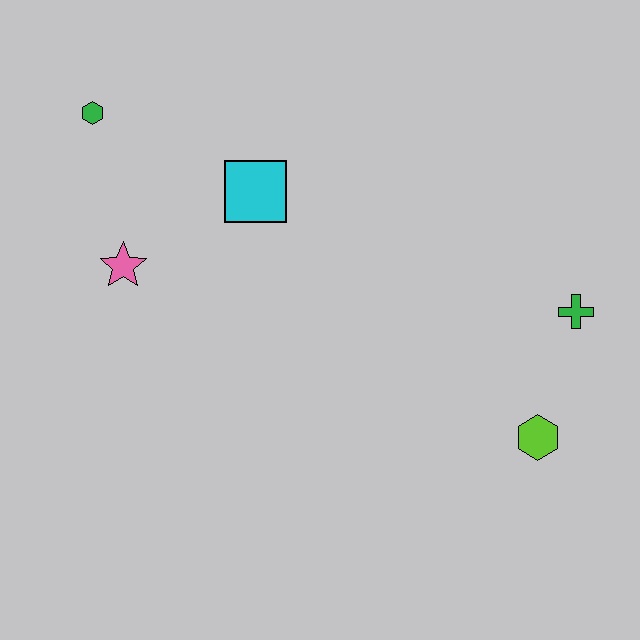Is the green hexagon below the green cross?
No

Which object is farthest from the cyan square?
The lime hexagon is farthest from the cyan square.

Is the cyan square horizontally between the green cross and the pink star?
Yes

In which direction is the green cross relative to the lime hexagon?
The green cross is above the lime hexagon.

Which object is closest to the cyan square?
The pink star is closest to the cyan square.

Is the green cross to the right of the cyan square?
Yes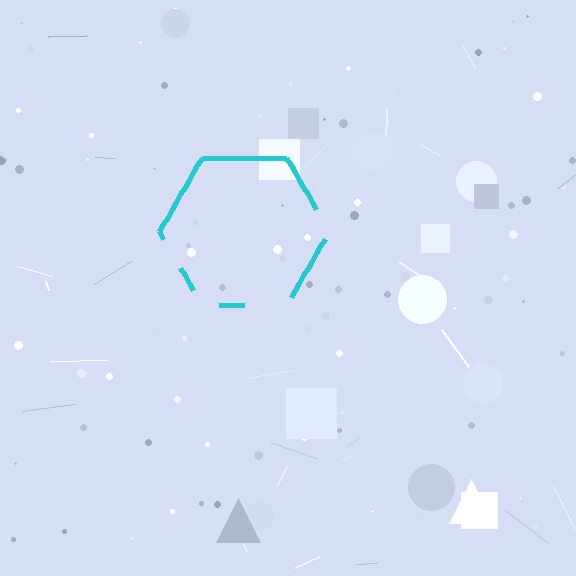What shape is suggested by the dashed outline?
The dashed outline suggests a hexagon.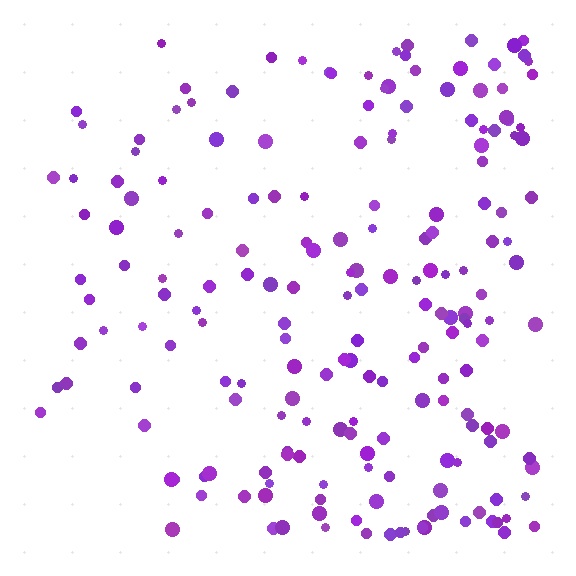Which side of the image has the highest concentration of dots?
The right.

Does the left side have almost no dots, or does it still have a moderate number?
Still a moderate number, just noticeably fewer than the right.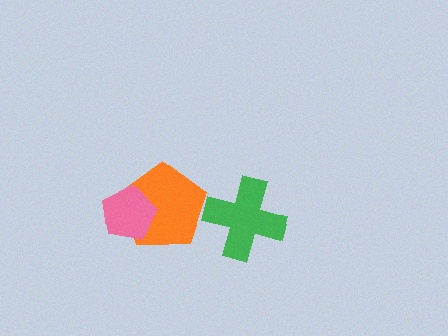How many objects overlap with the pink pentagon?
1 object overlaps with the pink pentagon.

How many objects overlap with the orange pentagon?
1 object overlaps with the orange pentagon.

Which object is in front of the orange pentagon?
The pink pentagon is in front of the orange pentagon.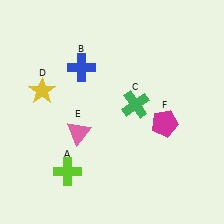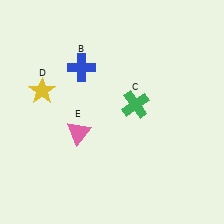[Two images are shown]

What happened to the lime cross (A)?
The lime cross (A) was removed in Image 2. It was in the bottom-left area of Image 1.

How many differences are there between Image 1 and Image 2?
There are 2 differences between the two images.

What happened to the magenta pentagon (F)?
The magenta pentagon (F) was removed in Image 2. It was in the bottom-right area of Image 1.